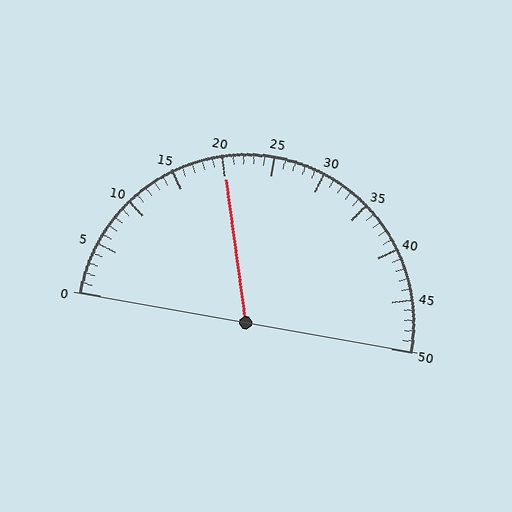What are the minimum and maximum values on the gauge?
The gauge ranges from 0 to 50.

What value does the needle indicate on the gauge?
The needle indicates approximately 20.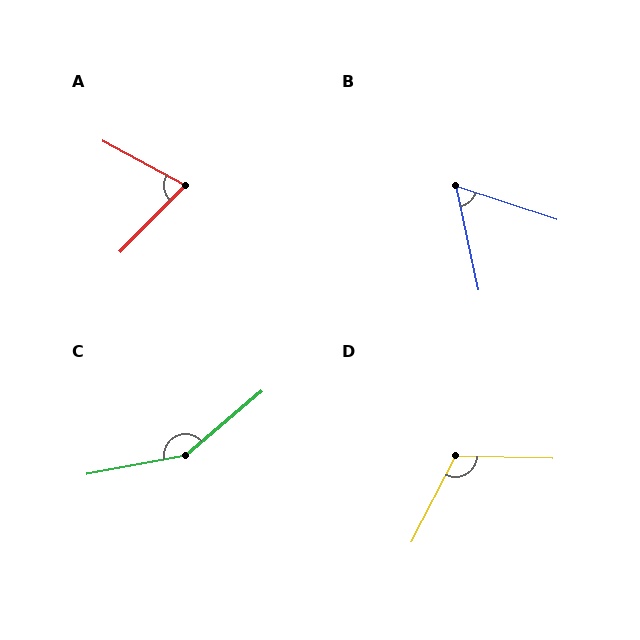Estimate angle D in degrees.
Approximately 116 degrees.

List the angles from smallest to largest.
B (60°), A (74°), D (116°), C (150°).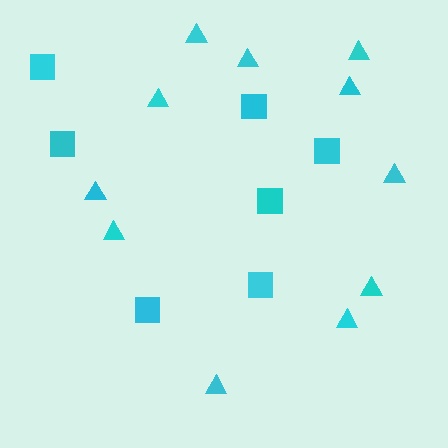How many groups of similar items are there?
There are 2 groups: one group of triangles (11) and one group of squares (7).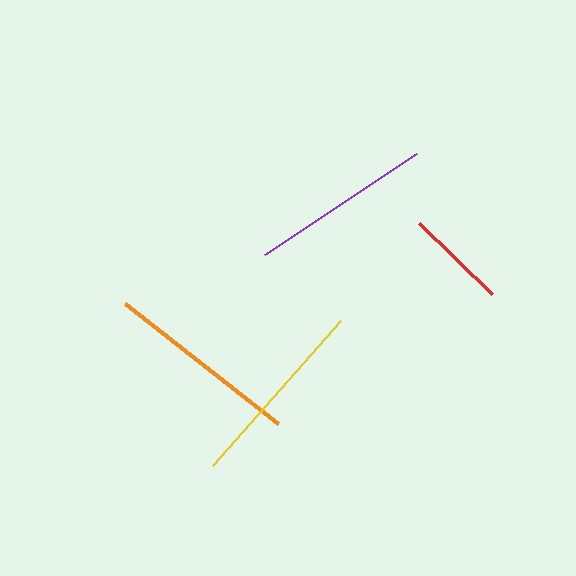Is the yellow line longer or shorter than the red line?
The yellow line is longer than the red line.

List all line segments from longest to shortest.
From longest to shortest: orange, yellow, purple, red.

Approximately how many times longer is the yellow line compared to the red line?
The yellow line is approximately 1.9 times the length of the red line.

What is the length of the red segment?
The red segment is approximately 102 pixels long.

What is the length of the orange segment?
The orange segment is approximately 194 pixels long.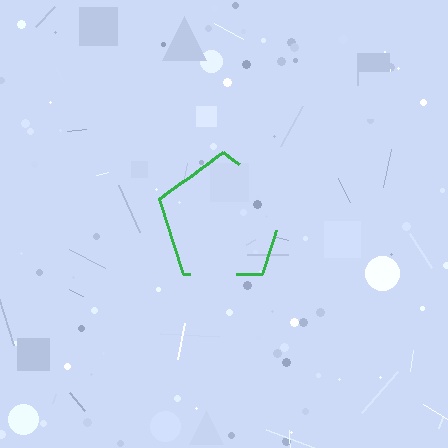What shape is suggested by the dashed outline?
The dashed outline suggests a pentagon.